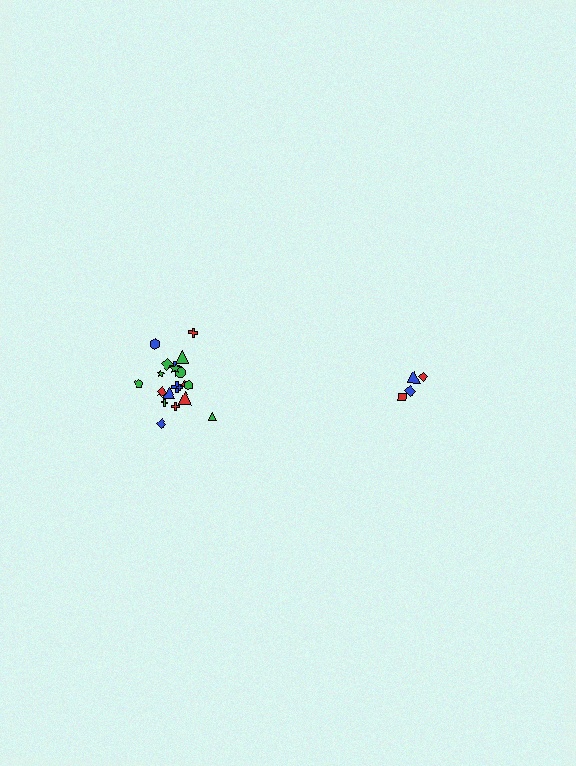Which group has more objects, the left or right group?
The left group.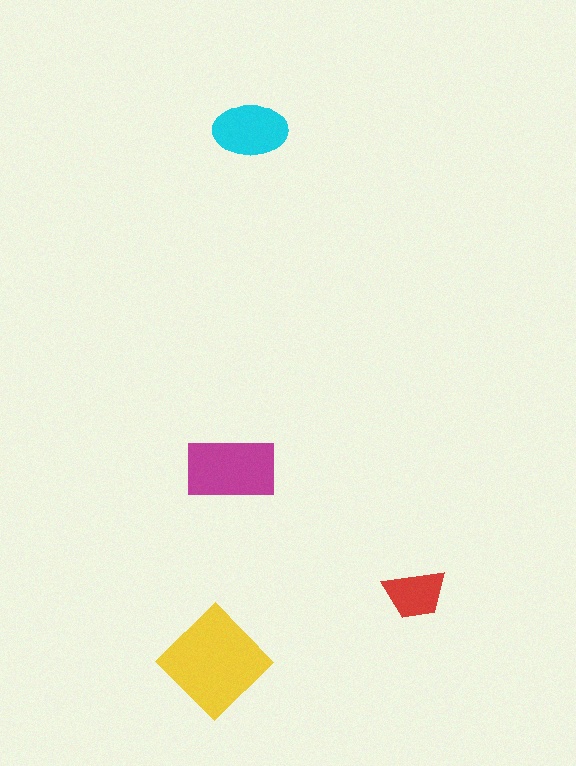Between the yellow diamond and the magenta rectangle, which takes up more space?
The yellow diamond.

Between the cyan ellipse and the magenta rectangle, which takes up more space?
The magenta rectangle.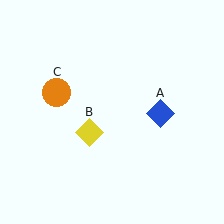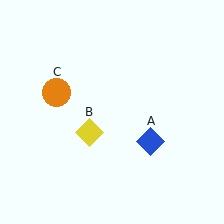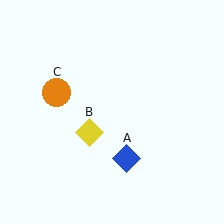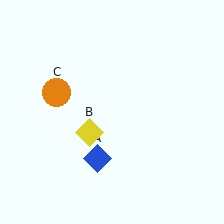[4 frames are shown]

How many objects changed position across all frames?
1 object changed position: blue diamond (object A).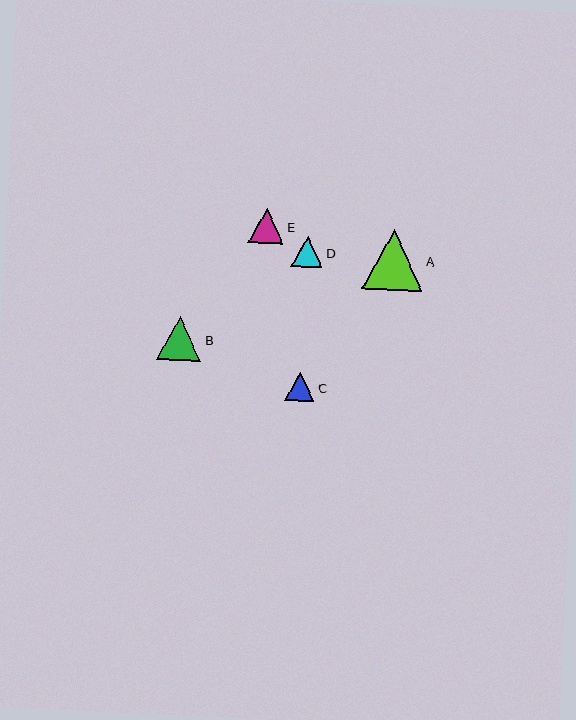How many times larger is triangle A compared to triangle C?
Triangle A is approximately 2.1 times the size of triangle C.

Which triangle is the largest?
Triangle A is the largest with a size of approximately 60 pixels.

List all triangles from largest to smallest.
From largest to smallest: A, B, E, D, C.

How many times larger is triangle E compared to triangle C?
Triangle E is approximately 1.2 times the size of triangle C.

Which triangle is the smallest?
Triangle C is the smallest with a size of approximately 29 pixels.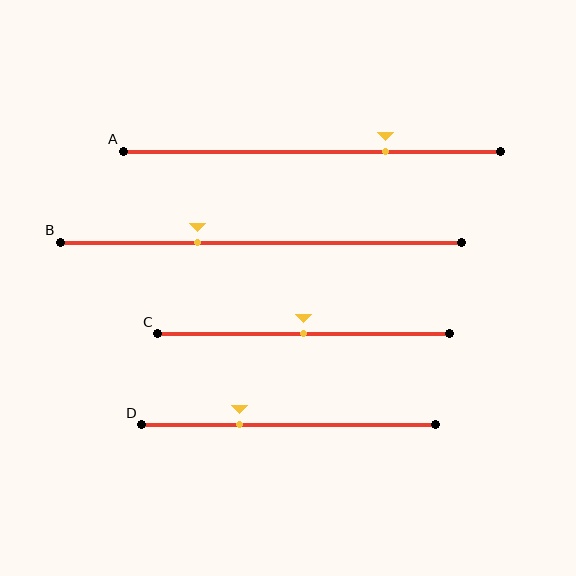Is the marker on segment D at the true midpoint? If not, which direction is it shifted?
No, the marker on segment D is shifted to the left by about 17% of the segment length.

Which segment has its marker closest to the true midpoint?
Segment C has its marker closest to the true midpoint.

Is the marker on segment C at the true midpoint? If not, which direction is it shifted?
Yes, the marker on segment C is at the true midpoint.